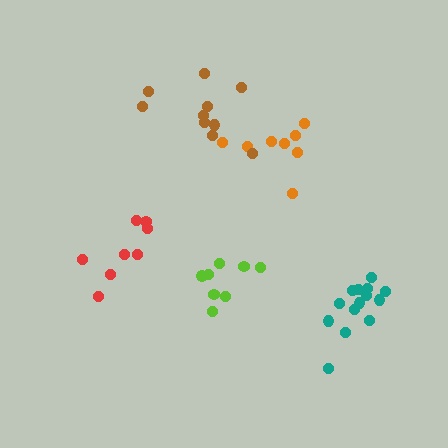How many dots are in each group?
Group 1: 8 dots, Group 2: 8 dots, Group 3: 10 dots, Group 4: 14 dots, Group 5: 8 dots (48 total).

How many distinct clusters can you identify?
There are 5 distinct clusters.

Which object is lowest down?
The teal cluster is bottommost.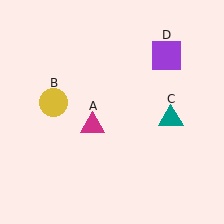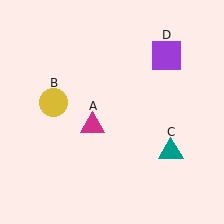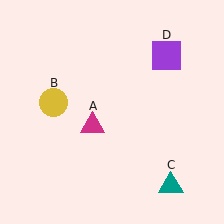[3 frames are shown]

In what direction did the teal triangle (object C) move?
The teal triangle (object C) moved down.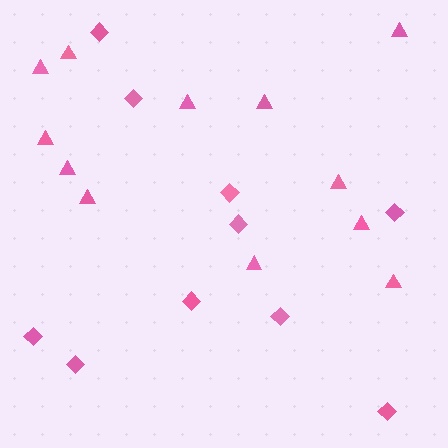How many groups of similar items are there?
There are 2 groups: one group of diamonds (10) and one group of triangles (12).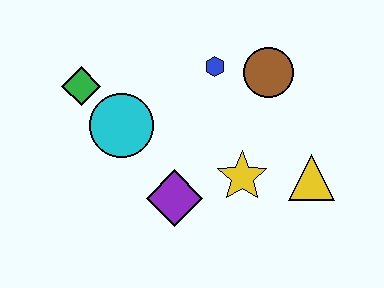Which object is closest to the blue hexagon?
The brown circle is closest to the blue hexagon.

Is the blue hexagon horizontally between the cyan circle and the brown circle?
Yes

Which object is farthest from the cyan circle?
The yellow triangle is farthest from the cyan circle.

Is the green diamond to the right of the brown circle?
No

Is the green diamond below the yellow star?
No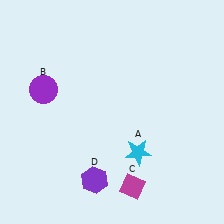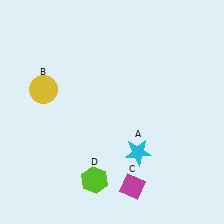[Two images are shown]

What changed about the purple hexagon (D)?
In Image 1, D is purple. In Image 2, it changed to lime.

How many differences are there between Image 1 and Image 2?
There are 2 differences between the two images.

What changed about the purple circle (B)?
In Image 1, B is purple. In Image 2, it changed to yellow.